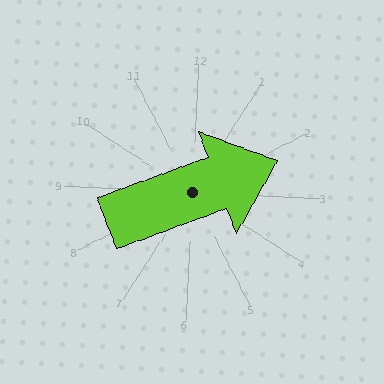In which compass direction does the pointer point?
Northeast.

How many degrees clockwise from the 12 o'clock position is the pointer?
Approximately 67 degrees.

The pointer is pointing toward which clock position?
Roughly 2 o'clock.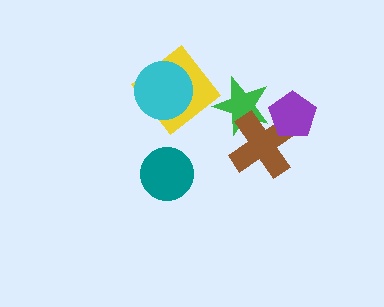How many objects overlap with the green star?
2 objects overlap with the green star.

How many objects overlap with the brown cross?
2 objects overlap with the brown cross.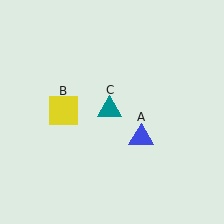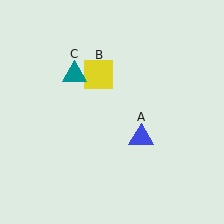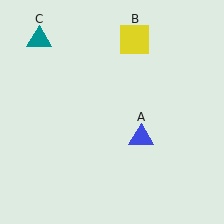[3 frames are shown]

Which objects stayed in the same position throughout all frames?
Blue triangle (object A) remained stationary.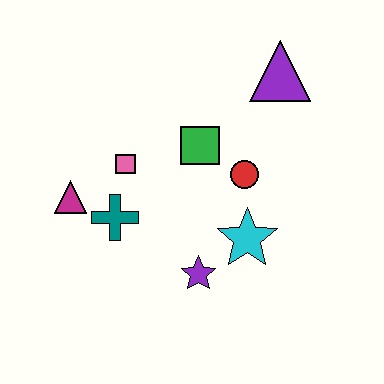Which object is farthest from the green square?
The magenta triangle is farthest from the green square.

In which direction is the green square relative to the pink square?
The green square is to the right of the pink square.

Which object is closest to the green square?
The red circle is closest to the green square.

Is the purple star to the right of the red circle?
No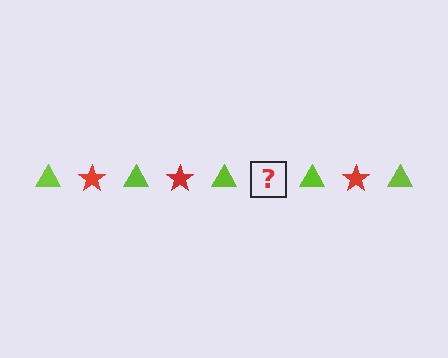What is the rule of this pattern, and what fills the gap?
The rule is that the pattern alternates between lime triangle and red star. The gap should be filled with a red star.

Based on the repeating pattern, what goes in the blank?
The blank should be a red star.